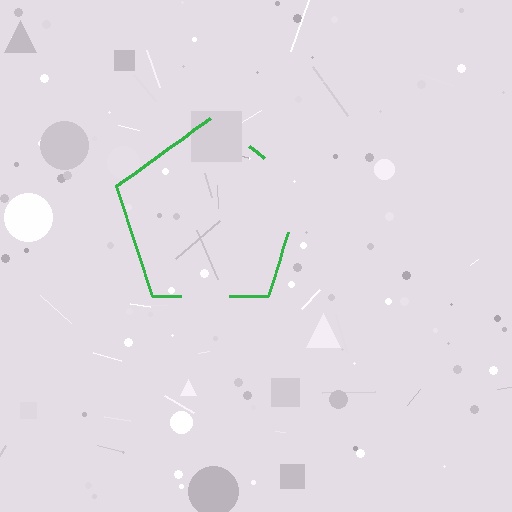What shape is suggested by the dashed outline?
The dashed outline suggests a pentagon.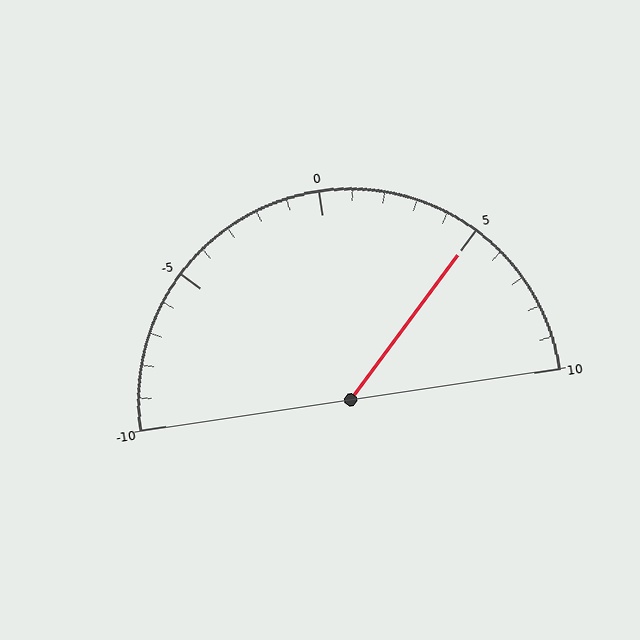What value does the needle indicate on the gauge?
The needle indicates approximately 5.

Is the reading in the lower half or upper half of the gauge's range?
The reading is in the upper half of the range (-10 to 10).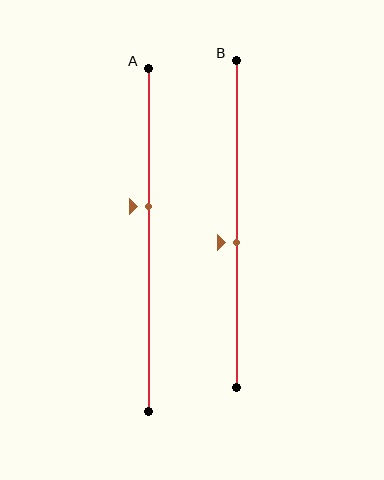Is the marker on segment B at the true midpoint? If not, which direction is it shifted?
No, the marker on segment B is shifted downward by about 6% of the segment length.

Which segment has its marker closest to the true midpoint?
Segment B has its marker closest to the true midpoint.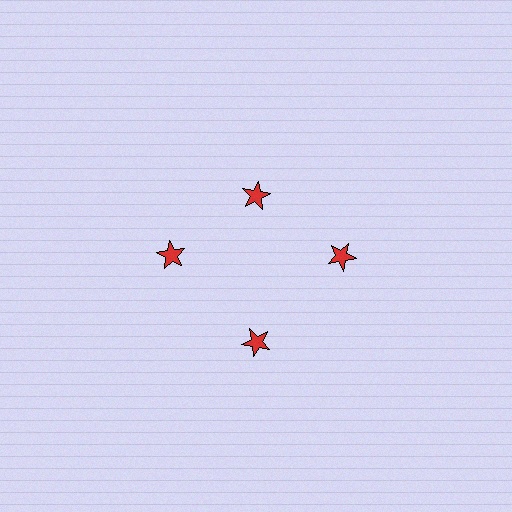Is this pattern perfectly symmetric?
No. The 4 red stars are arranged in a ring, but one element near the 12 o'clock position is pulled inward toward the center, breaking the 4-fold rotational symmetry.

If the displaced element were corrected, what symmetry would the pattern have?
It would have 4-fold rotational symmetry — the pattern would map onto itself every 90 degrees.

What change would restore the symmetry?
The symmetry would be restored by moving it outward, back onto the ring so that all 4 stars sit at equal angles and equal distance from the center.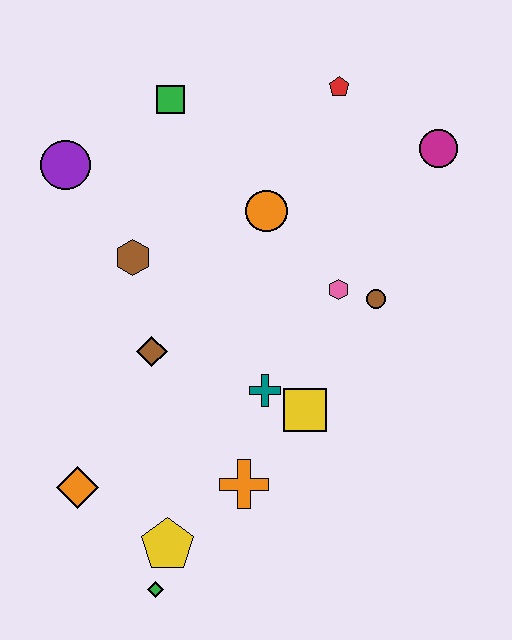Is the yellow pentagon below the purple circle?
Yes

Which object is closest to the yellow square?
The teal cross is closest to the yellow square.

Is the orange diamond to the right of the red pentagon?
No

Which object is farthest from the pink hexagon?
The green diamond is farthest from the pink hexagon.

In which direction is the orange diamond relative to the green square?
The orange diamond is below the green square.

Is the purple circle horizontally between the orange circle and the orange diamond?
No